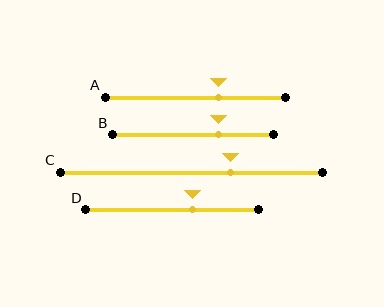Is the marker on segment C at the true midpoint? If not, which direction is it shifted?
No, the marker on segment C is shifted to the right by about 15% of the segment length.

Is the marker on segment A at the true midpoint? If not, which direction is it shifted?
No, the marker on segment A is shifted to the right by about 13% of the segment length.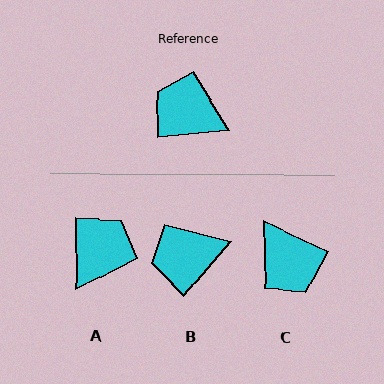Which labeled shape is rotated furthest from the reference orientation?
C, about 149 degrees away.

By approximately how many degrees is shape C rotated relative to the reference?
Approximately 149 degrees counter-clockwise.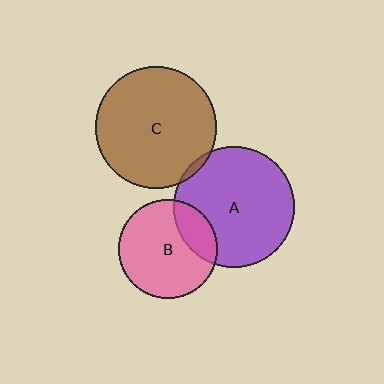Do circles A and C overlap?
Yes.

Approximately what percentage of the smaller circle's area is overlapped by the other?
Approximately 5%.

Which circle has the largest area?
Circle C (brown).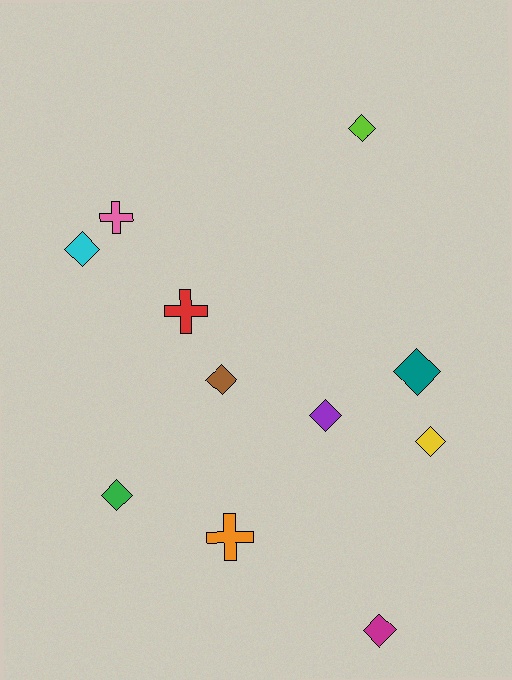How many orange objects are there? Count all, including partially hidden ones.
There is 1 orange object.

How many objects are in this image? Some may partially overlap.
There are 11 objects.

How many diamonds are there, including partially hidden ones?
There are 8 diamonds.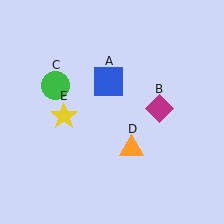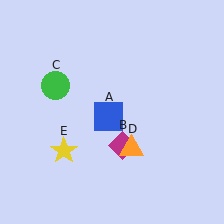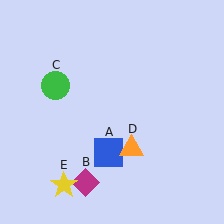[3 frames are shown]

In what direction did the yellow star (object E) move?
The yellow star (object E) moved down.